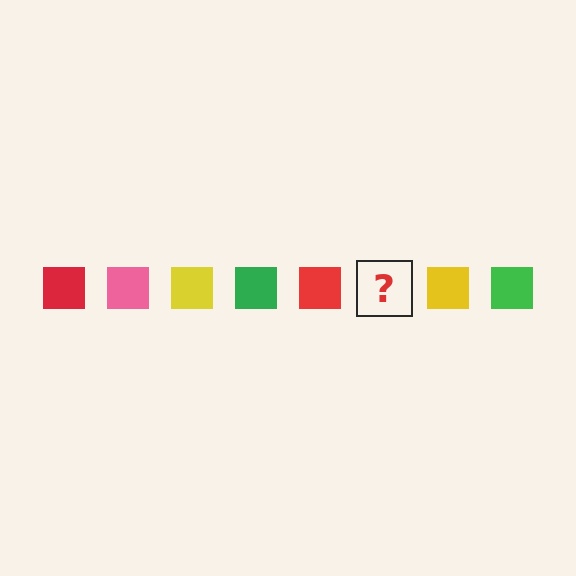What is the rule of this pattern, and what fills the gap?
The rule is that the pattern cycles through red, pink, yellow, green squares. The gap should be filled with a pink square.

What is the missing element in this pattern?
The missing element is a pink square.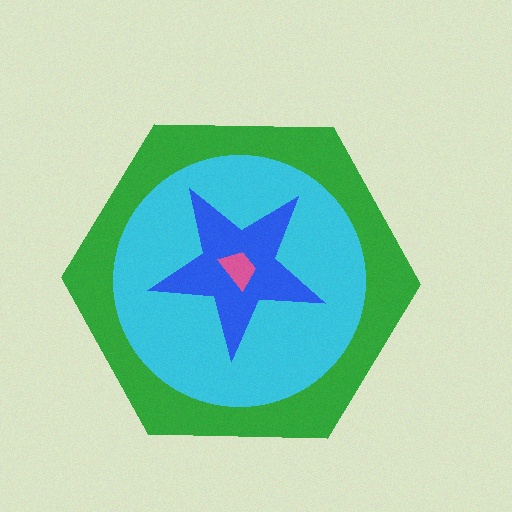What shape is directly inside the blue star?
The pink trapezoid.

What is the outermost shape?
The green hexagon.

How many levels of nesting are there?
4.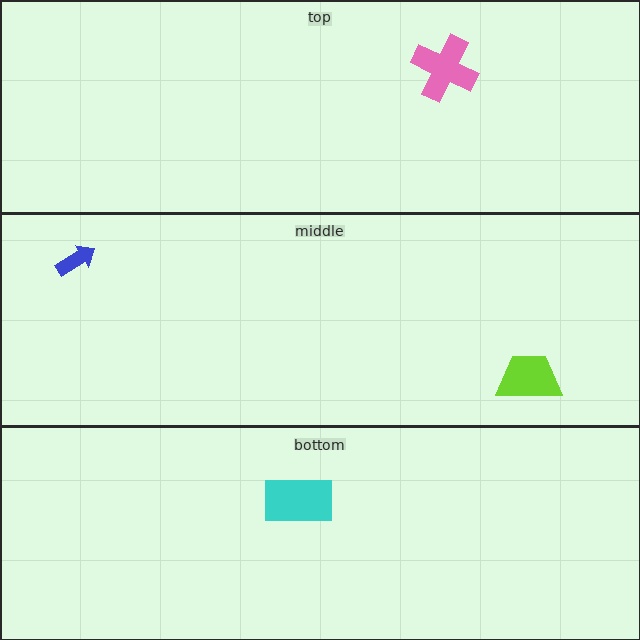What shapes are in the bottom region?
The cyan rectangle.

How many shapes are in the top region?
1.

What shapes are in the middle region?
The lime trapezoid, the blue arrow.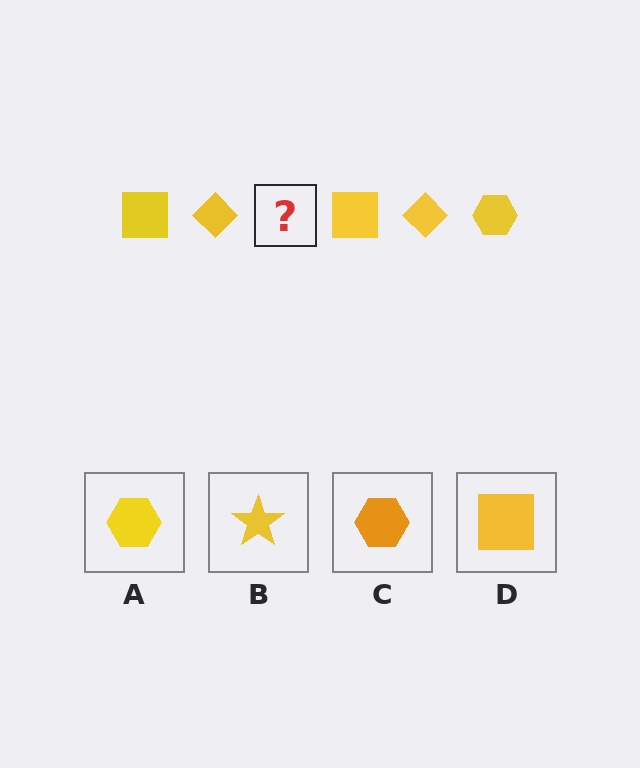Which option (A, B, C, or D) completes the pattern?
A.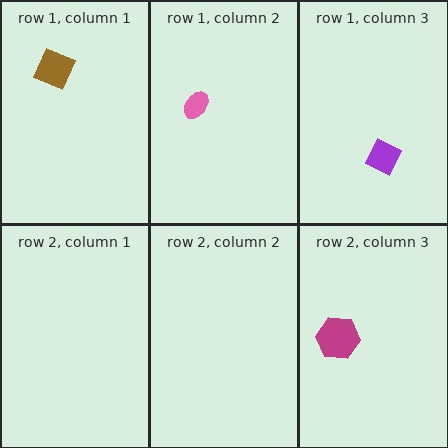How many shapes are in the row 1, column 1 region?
1.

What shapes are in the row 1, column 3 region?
The purple diamond.